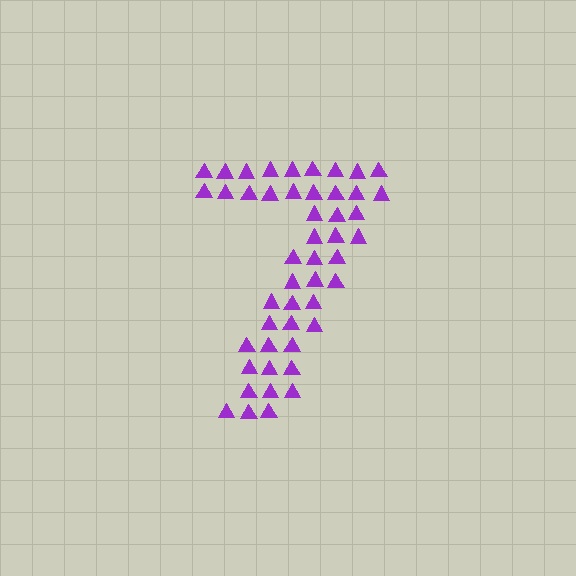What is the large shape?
The large shape is the digit 7.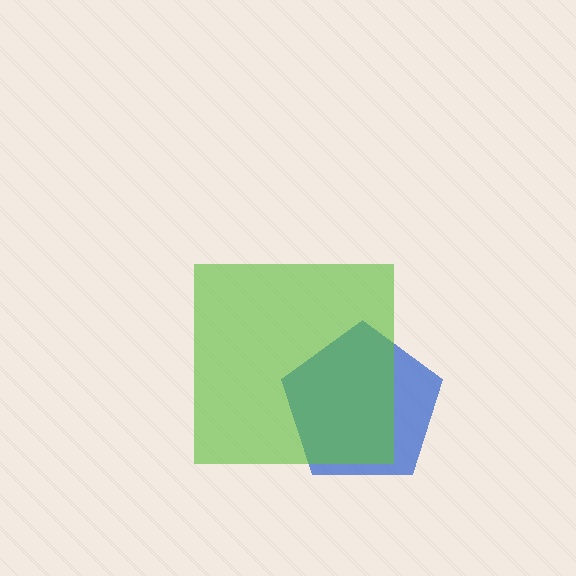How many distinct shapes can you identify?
There are 2 distinct shapes: a blue pentagon, a lime square.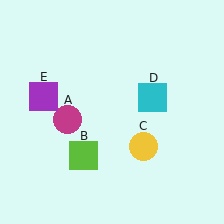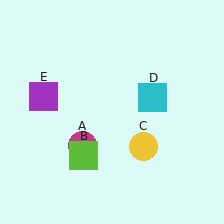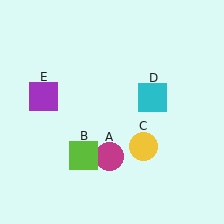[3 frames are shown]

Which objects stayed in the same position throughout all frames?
Lime square (object B) and yellow circle (object C) and cyan square (object D) and purple square (object E) remained stationary.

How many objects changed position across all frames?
1 object changed position: magenta circle (object A).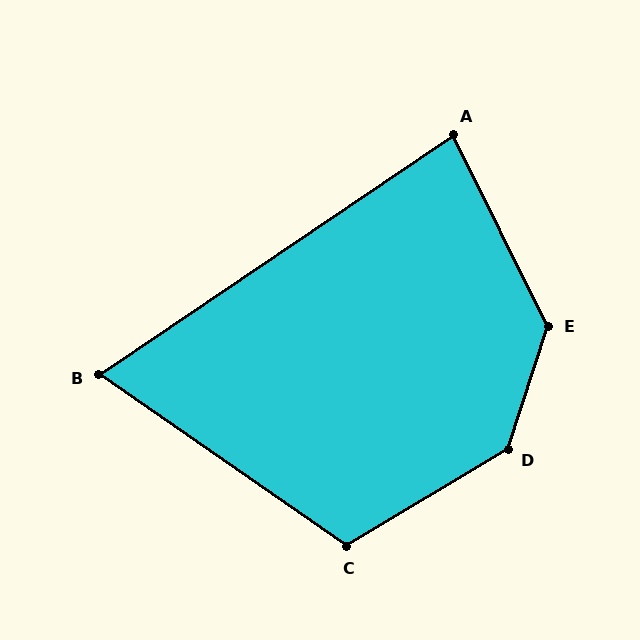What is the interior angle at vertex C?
Approximately 114 degrees (obtuse).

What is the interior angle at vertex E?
Approximately 136 degrees (obtuse).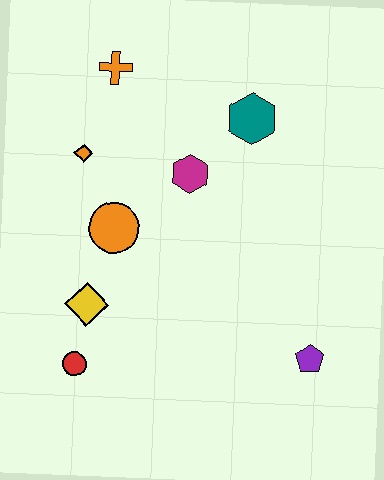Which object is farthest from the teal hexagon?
The red circle is farthest from the teal hexagon.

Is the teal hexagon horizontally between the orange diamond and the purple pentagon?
Yes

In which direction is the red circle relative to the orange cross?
The red circle is below the orange cross.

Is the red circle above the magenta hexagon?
No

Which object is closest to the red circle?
The yellow diamond is closest to the red circle.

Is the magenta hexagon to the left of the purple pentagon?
Yes